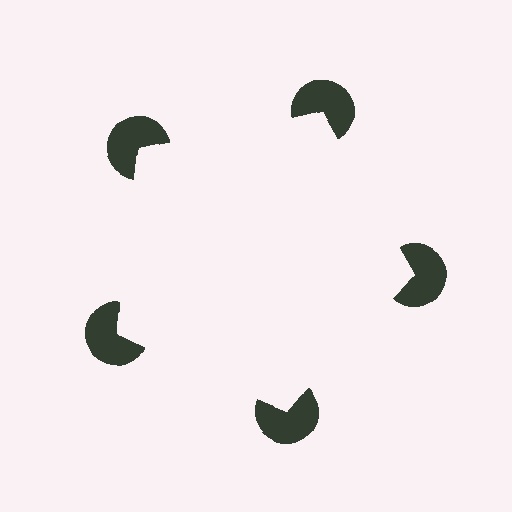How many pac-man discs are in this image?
There are 5 — one at each vertex of the illusory pentagon.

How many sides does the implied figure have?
5 sides.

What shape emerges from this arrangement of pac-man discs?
An illusory pentagon — its edges are inferred from the aligned wedge cuts in the pac-man discs, not physically drawn.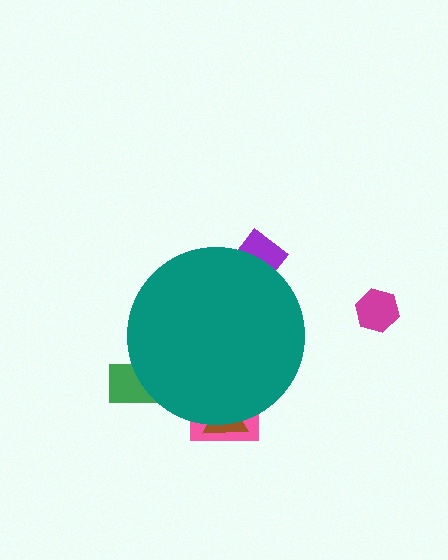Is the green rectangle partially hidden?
Yes, the green rectangle is partially hidden behind the teal circle.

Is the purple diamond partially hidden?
Yes, the purple diamond is partially hidden behind the teal circle.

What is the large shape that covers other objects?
A teal circle.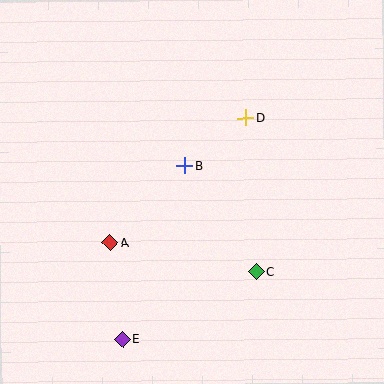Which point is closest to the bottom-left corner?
Point E is closest to the bottom-left corner.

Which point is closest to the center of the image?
Point B at (185, 166) is closest to the center.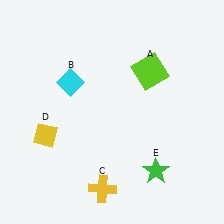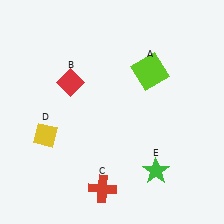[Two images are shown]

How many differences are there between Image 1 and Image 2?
There are 2 differences between the two images.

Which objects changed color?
B changed from cyan to red. C changed from yellow to red.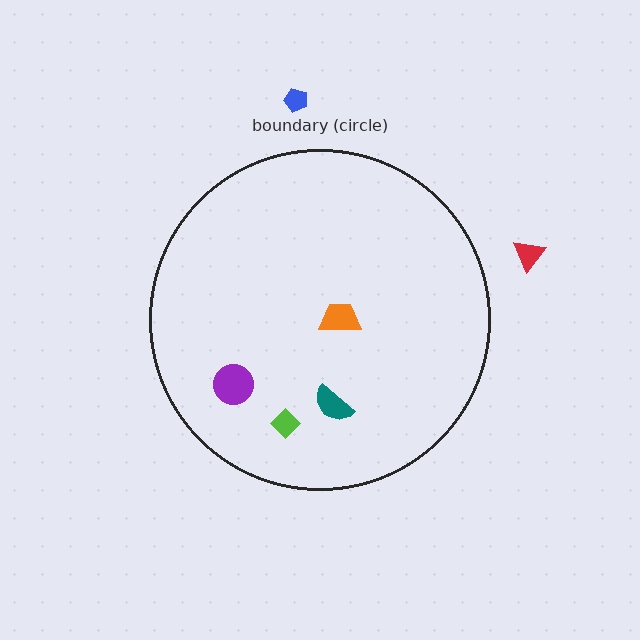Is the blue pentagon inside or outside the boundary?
Outside.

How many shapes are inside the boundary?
4 inside, 2 outside.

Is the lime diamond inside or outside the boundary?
Inside.